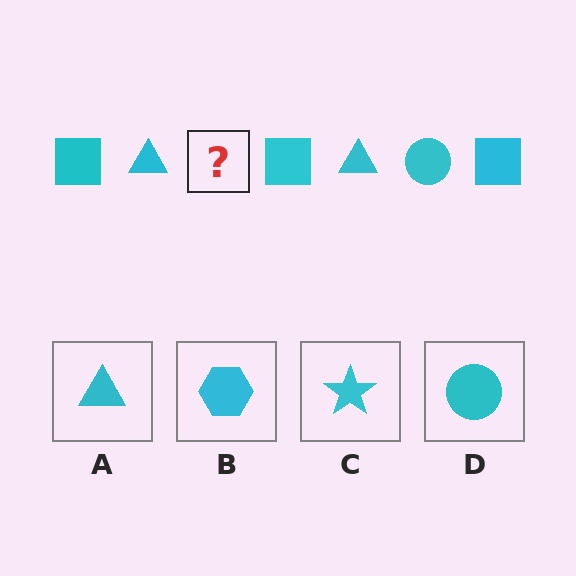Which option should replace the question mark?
Option D.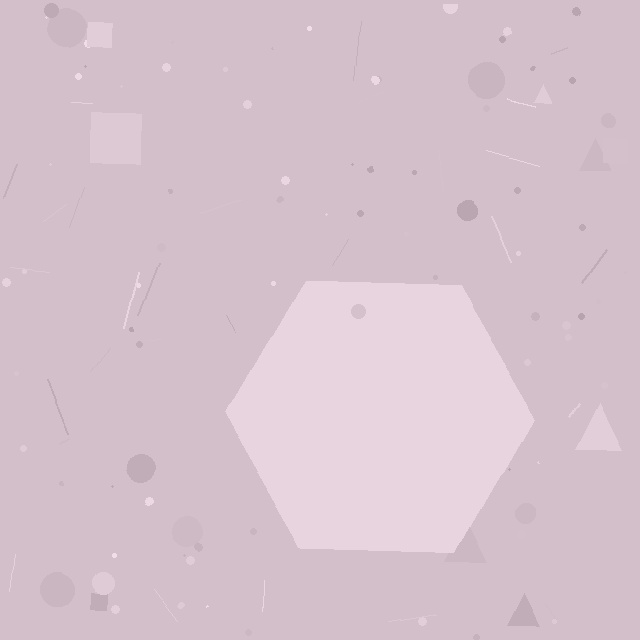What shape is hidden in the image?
A hexagon is hidden in the image.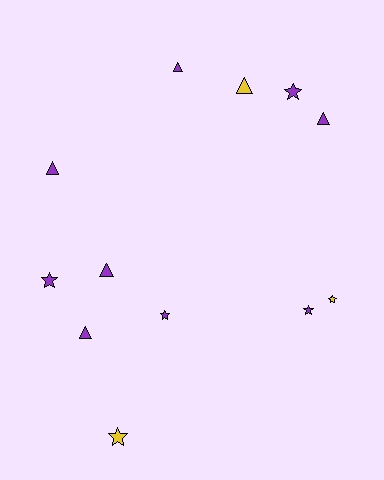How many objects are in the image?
There are 12 objects.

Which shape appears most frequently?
Triangle, with 6 objects.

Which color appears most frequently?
Purple, with 9 objects.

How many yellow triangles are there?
There is 1 yellow triangle.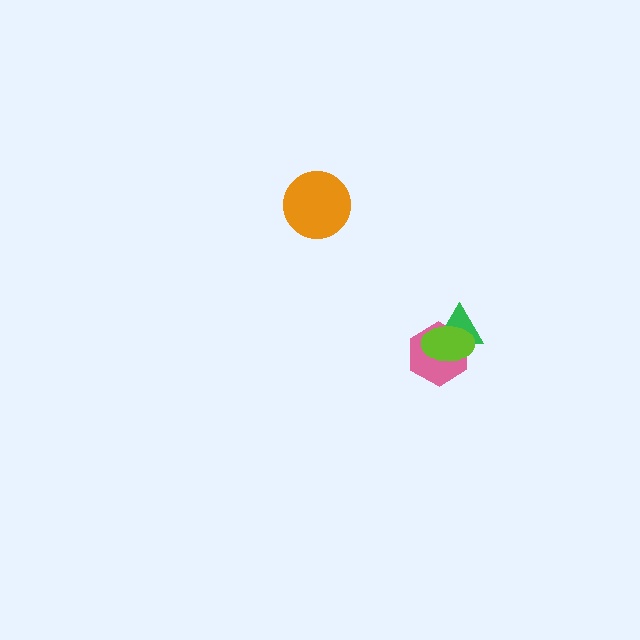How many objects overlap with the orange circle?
0 objects overlap with the orange circle.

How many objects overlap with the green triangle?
2 objects overlap with the green triangle.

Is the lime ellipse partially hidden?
No, no other shape covers it.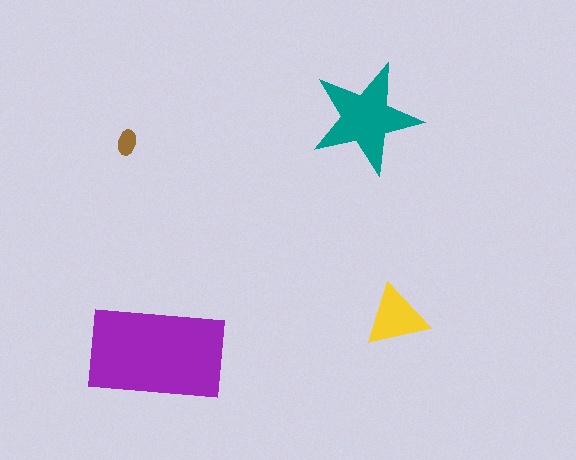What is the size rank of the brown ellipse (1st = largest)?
4th.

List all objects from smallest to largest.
The brown ellipse, the yellow triangle, the teal star, the purple rectangle.